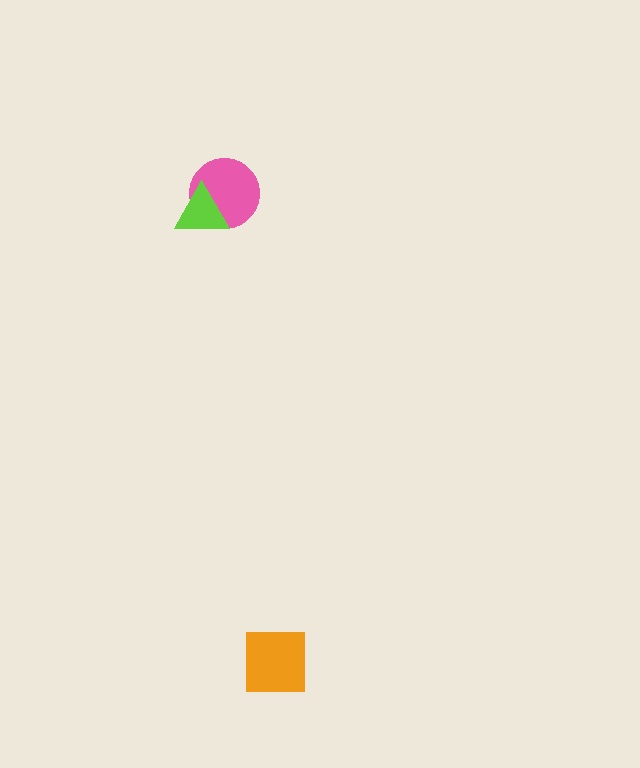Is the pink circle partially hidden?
Yes, it is partially covered by another shape.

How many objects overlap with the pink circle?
1 object overlaps with the pink circle.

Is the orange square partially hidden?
No, no other shape covers it.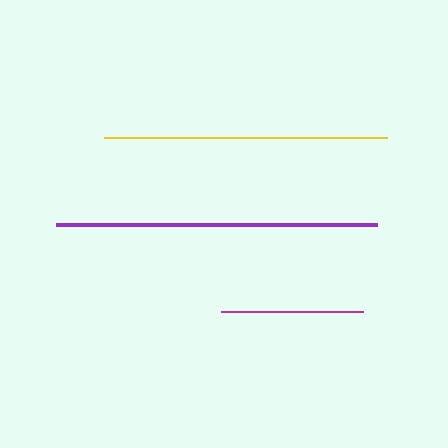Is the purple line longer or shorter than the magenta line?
The purple line is longer than the magenta line.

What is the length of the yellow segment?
The yellow segment is approximately 283 pixels long.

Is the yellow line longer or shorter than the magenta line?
The yellow line is longer than the magenta line.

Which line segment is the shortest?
The magenta line is the shortest at approximately 142 pixels.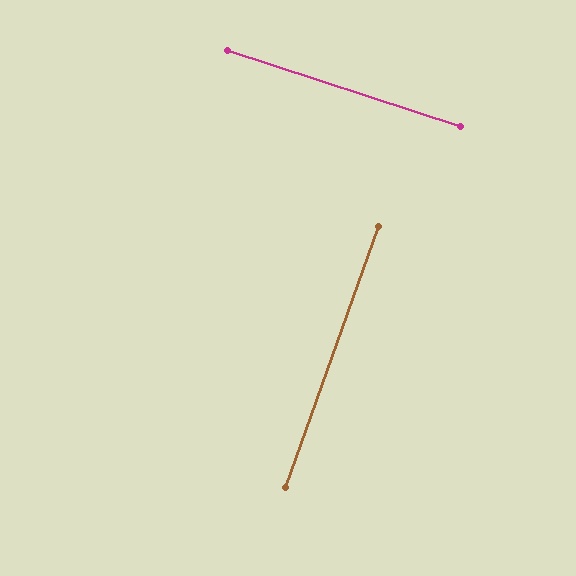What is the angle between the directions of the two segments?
Approximately 89 degrees.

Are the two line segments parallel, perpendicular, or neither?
Perpendicular — they meet at approximately 89°.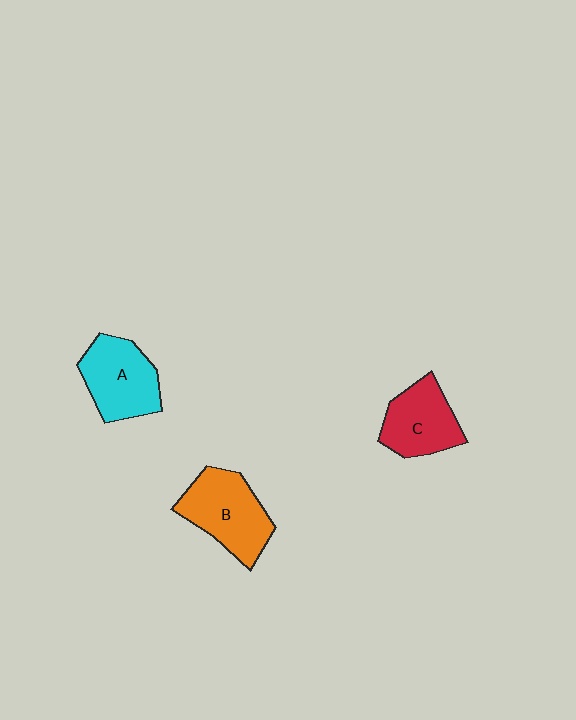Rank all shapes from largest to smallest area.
From largest to smallest: B (orange), A (cyan), C (red).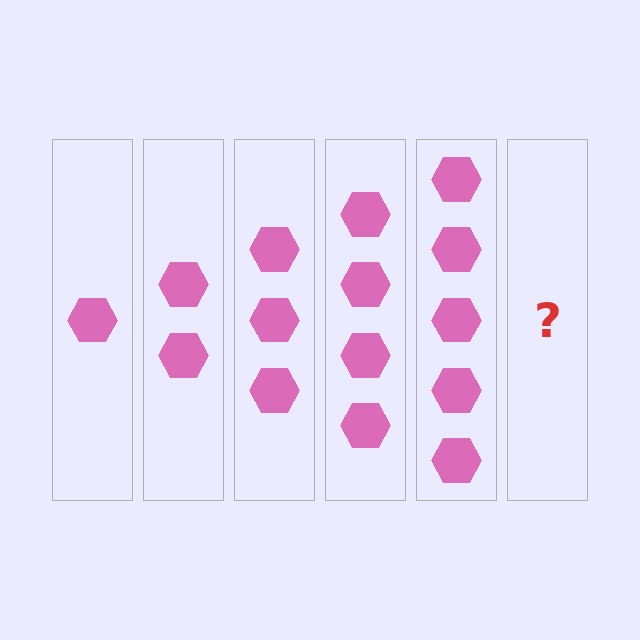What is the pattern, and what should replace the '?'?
The pattern is that each step adds one more hexagon. The '?' should be 6 hexagons.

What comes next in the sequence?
The next element should be 6 hexagons.